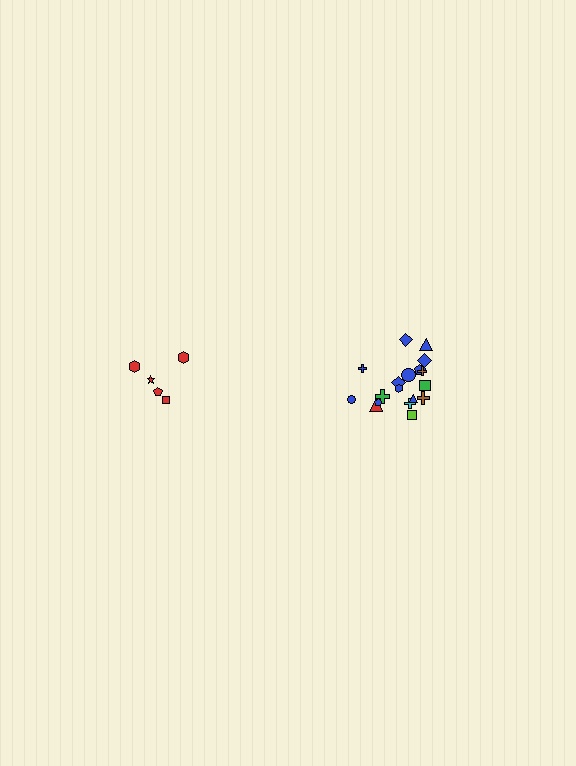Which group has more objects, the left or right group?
The right group.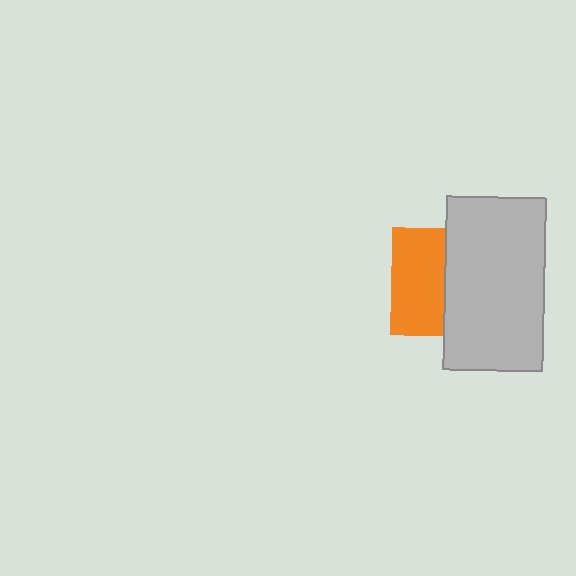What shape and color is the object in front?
The object in front is a light gray rectangle.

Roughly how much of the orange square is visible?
About half of it is visible (roughly 48%).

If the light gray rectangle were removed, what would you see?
You would see the complete orange square.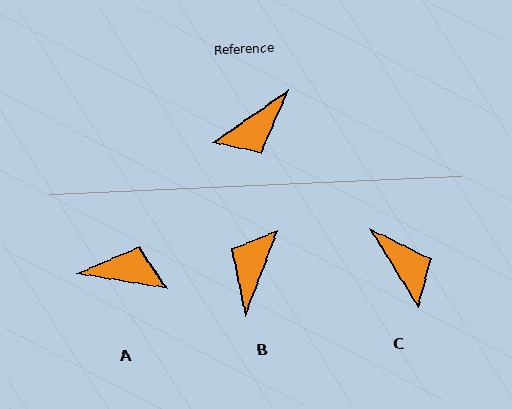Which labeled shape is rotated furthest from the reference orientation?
B, about 145 degrees away.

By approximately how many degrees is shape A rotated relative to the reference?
Approximately 136 degrees counter-clockwise.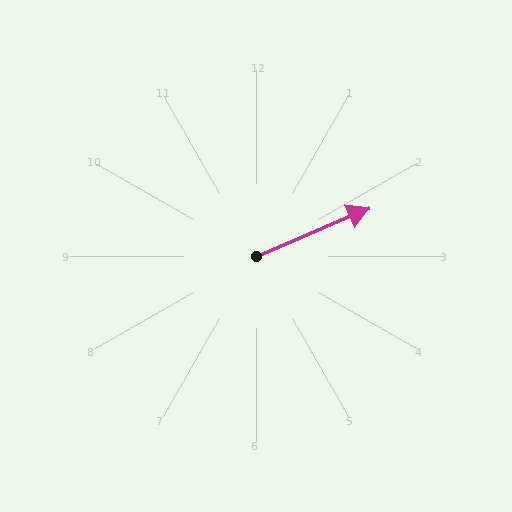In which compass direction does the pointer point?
Northeast.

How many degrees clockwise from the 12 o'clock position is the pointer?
Approximately 67 degrees.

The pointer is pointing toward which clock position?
Roughly 2 o'clock.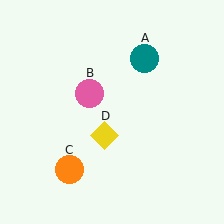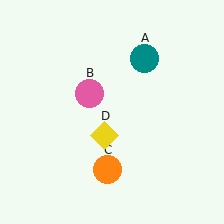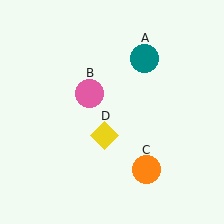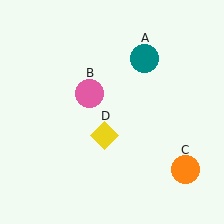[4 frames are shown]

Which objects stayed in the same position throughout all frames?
Teal circle (object A) and pink circle (object B) and yellow diamond (object D) remained stationary.